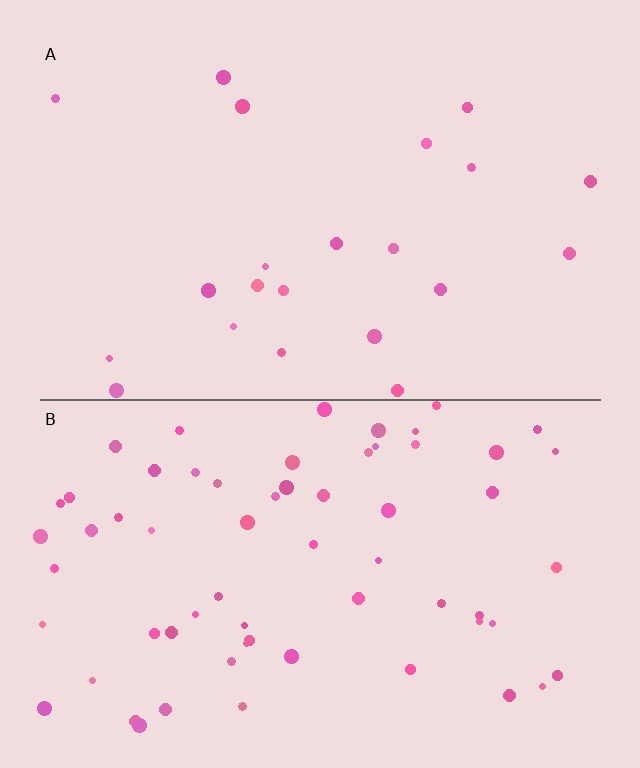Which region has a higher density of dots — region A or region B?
B (the bottom).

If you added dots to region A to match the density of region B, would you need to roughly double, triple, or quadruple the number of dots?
Approximately triple.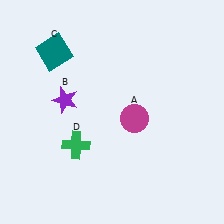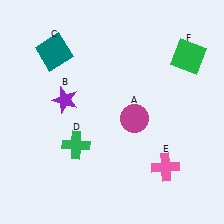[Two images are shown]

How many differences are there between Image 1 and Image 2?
There are 2 differences between the two images.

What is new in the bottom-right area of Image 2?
A pink cross (E) was added in the bottom-right area of Image 2.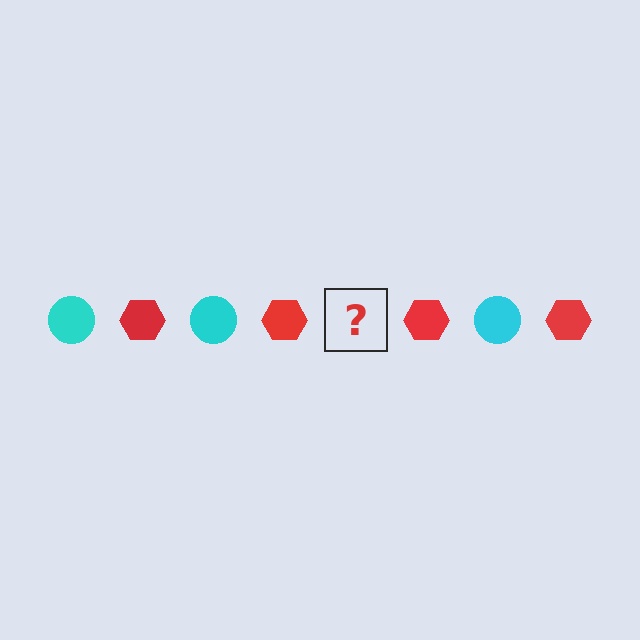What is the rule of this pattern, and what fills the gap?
The rule is that the pattern alternates between cyan circle and red hexagon. The gap should be filled with a cyan circle.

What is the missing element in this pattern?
The missing element is a cyan circle.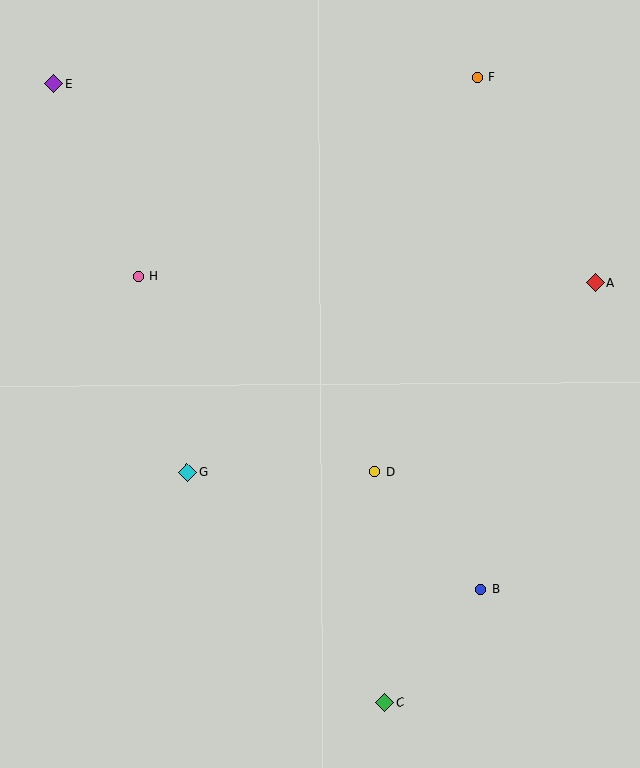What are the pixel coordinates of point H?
Point H is at (138, 276).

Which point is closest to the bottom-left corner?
Point G is closest to the bottom-left corner.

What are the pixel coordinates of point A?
Point A is at (595, 283).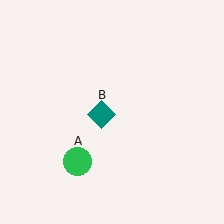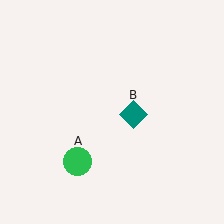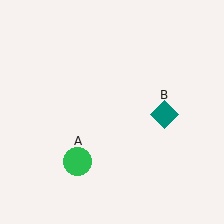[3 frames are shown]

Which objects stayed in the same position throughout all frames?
Green circle (object A) remained stationary.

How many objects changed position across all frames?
1 object changed position: teal diamond (object B).